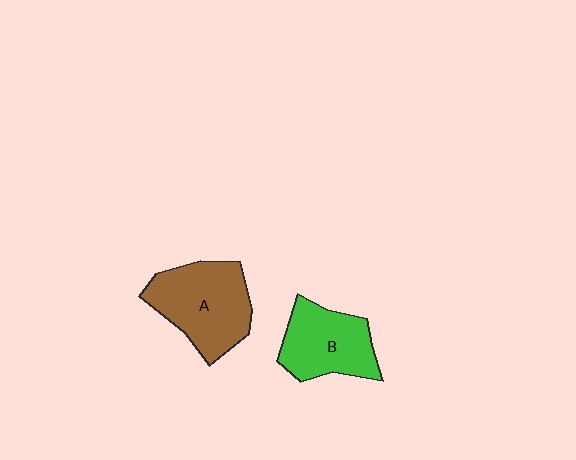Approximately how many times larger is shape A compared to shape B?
Approximately 1.2 times.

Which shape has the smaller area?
Shape B (green).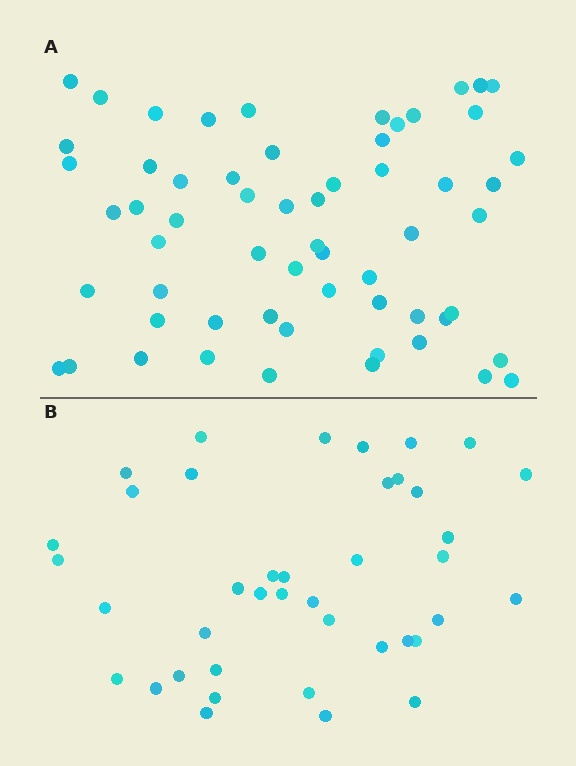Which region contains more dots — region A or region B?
Region A (the top region) has more dots.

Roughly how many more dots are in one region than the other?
Region A has approximately 20 more dots than region B.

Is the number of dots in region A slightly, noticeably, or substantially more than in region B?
Region A has substantially more. The ratio is roughly 1.5 to 1.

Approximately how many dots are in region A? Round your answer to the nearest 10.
About 60 dots.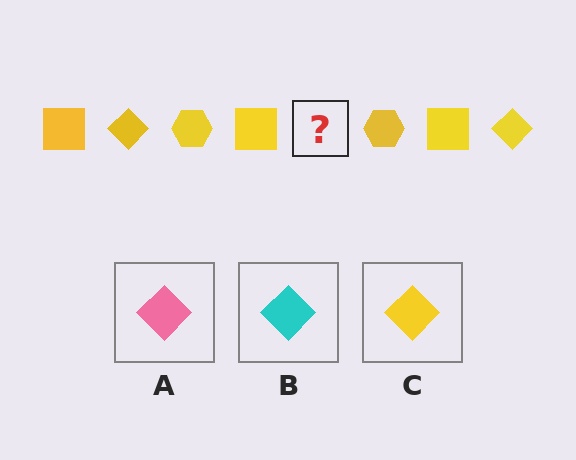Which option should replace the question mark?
Option C.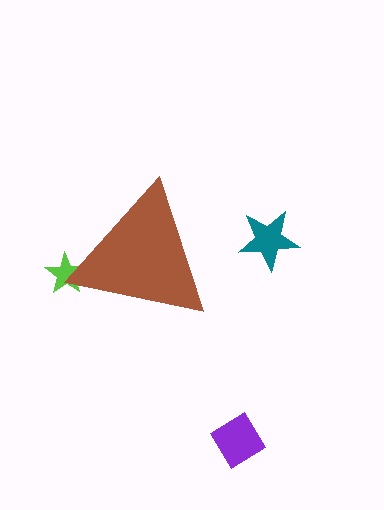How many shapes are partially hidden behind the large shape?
1 shape is partially hidden.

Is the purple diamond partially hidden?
No, the purple diamond is fully visible.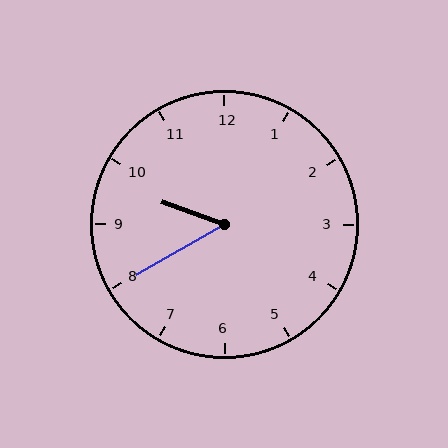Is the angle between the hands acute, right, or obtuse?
It is acute.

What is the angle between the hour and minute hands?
Approximately 50 degrees.